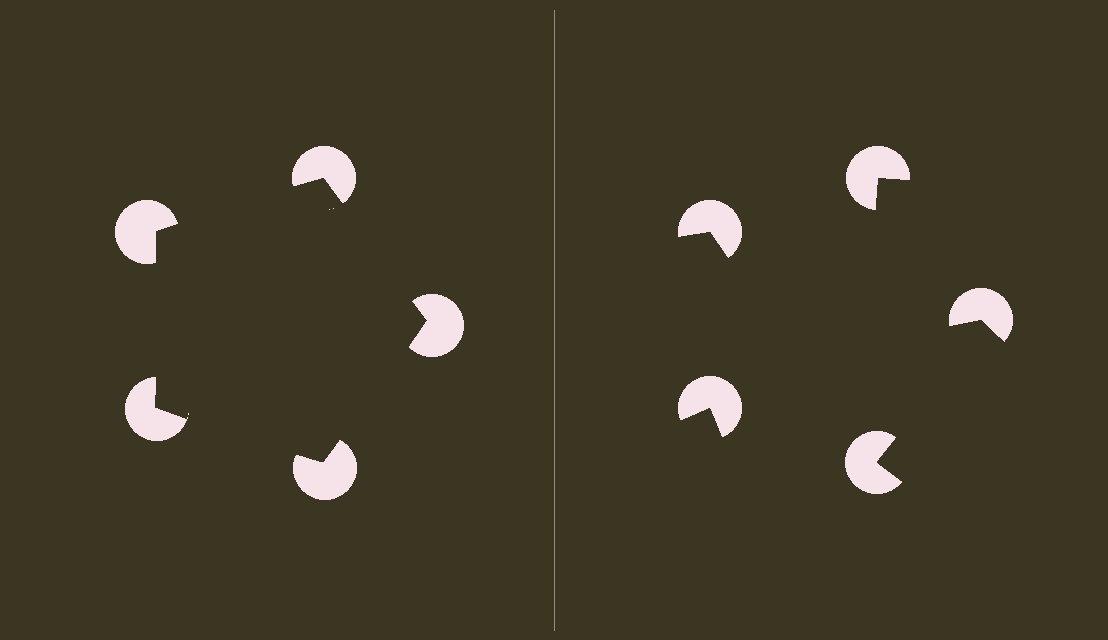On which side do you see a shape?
An illusory pentagon appears on the left side. On the right side the wedge cuts are rotated, so no coherent shape forms.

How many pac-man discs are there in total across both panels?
10 — 5 on each side.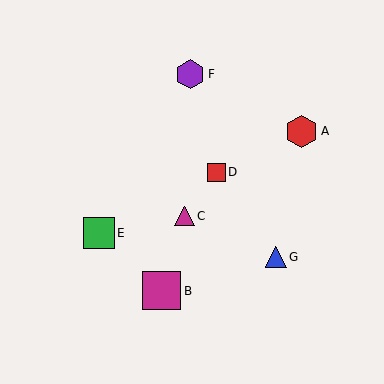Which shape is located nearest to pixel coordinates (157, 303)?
The magenta square (labeled B) at (162, 291) is nearest to that location.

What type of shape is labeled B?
Shape B is a magenta square.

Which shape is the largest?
The magenta square (labeled B) is the largest.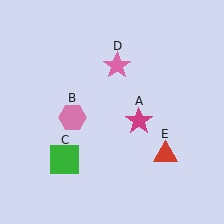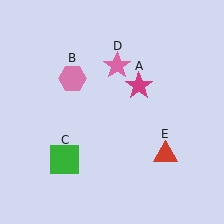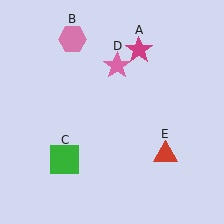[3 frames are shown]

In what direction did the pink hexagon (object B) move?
The pink hexagon (object B) moved up.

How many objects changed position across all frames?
2 objects changed position: magenta star (object A), pink hexagon (object B).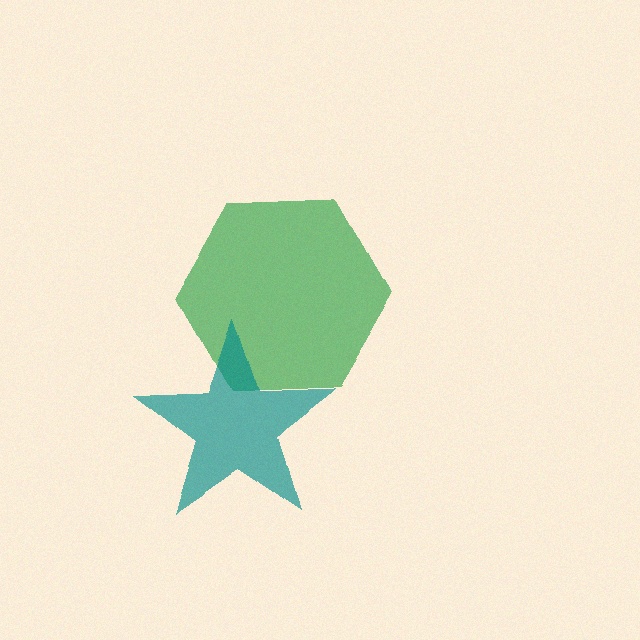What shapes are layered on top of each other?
The layered shapes are: a green hexagon, a teal star.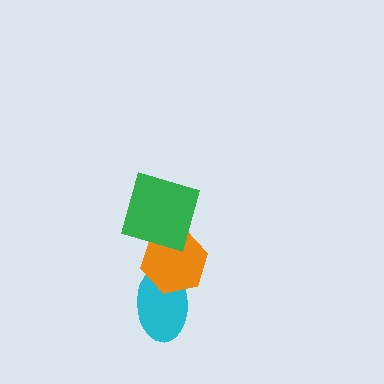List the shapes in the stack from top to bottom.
From top to bottom: the green square, the orange hexagon, the cyan ellipse.